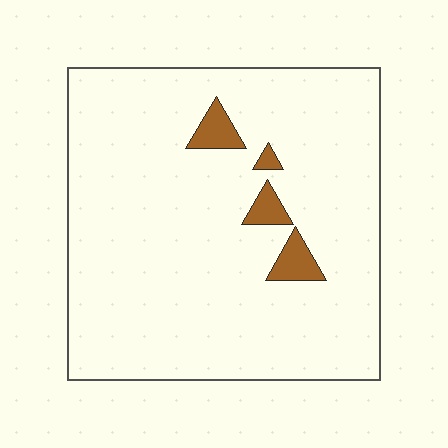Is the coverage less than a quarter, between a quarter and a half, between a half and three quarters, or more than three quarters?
Less than a quarter.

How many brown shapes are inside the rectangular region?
4.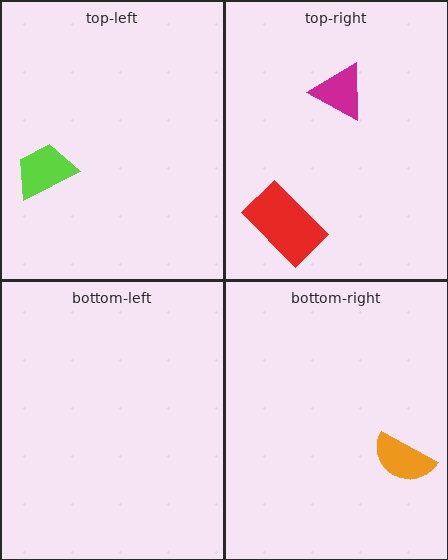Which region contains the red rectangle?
The top-right region.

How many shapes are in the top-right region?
2.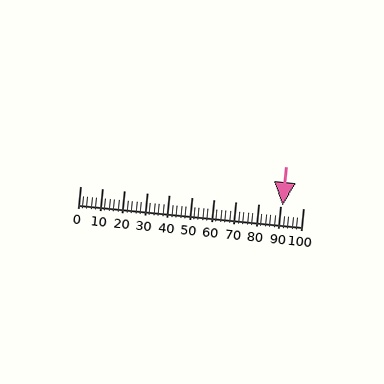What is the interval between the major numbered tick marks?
The major tick marks are spaced 10 units apart.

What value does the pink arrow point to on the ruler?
The pink arrow points to approximately 91.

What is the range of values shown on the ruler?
The ruler shows values from 0 to 100.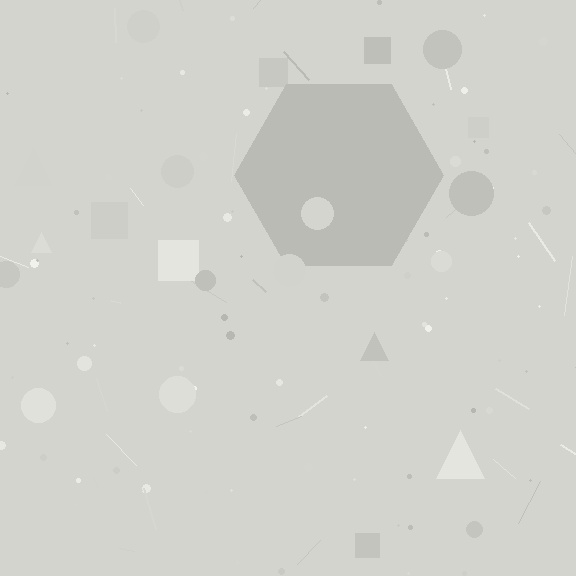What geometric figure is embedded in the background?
A hexagon is embedded in the background.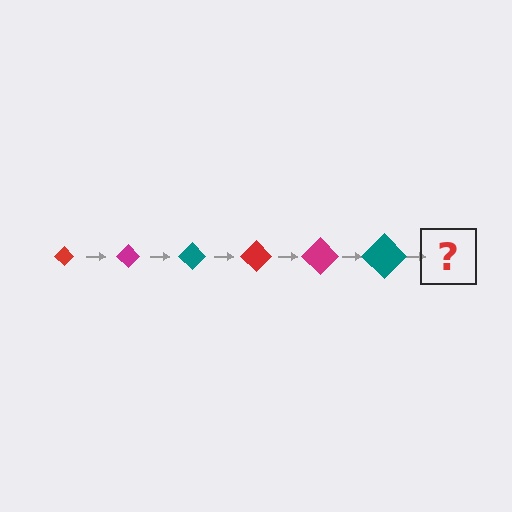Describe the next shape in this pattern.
It should be a red diamond, larger than the previous one.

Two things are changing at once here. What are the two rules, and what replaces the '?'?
The two rules are that the diamond grows larger each step and the color cycles through red, magenta, and teal. The '?' should be a red diamond, larger than the previous one.